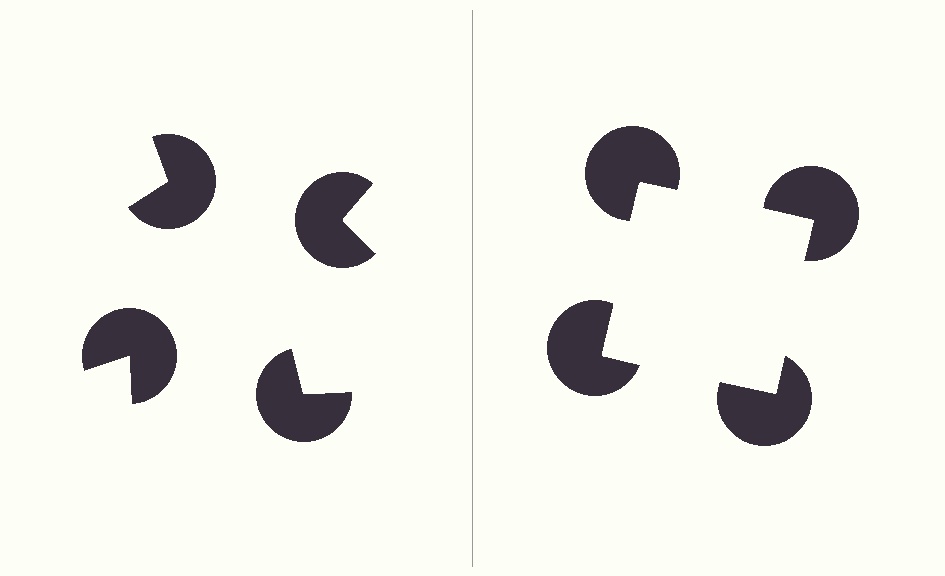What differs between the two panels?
The pac-man discs are positioned identically on both sides; only the wedge orientations differ. On the right they align to a square; on the left they are misaligned.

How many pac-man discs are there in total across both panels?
8 — 4 on each side.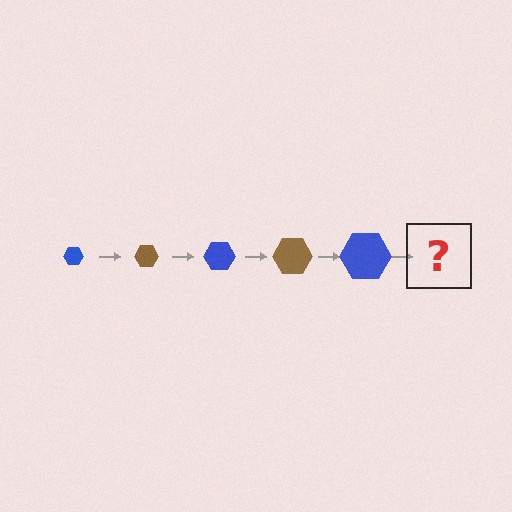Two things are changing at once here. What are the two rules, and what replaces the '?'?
The two rules are that the hexagon grows larger each step and the color cycles through blue and brown. The '?' should be a brown hexagon, larger than the previous one.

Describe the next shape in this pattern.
It should be a brown hexagon, larger than the previous one.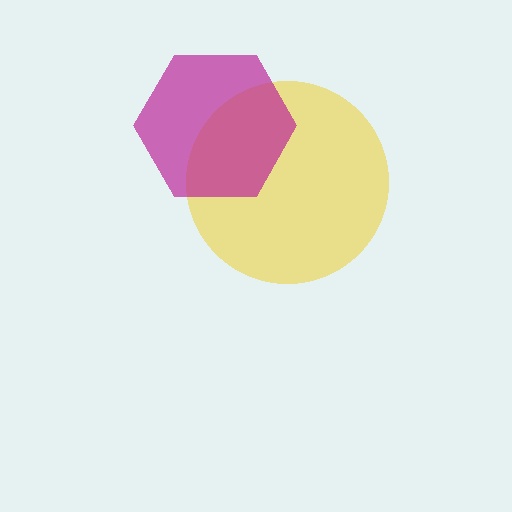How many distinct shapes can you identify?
There are 2 distinct shapes: a yellow circle, a magenta hexagon.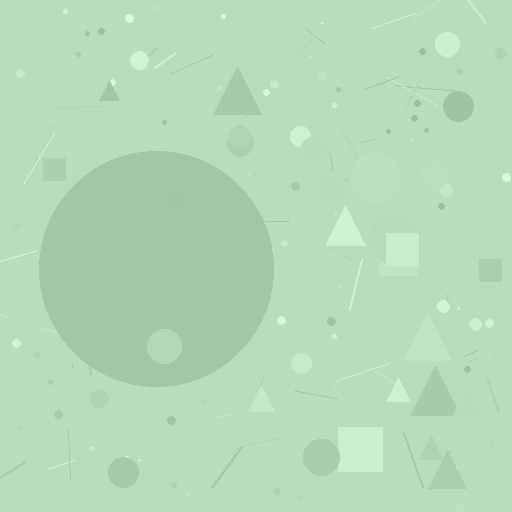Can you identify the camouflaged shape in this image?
The camouflaged shape is a circle.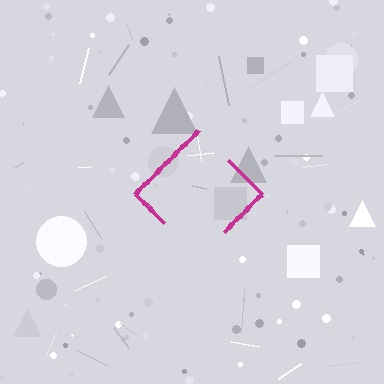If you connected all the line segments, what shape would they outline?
They would outline a diamond.